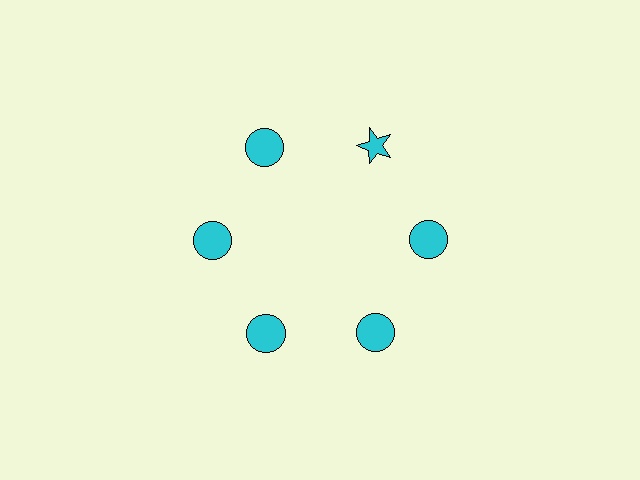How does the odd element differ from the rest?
It has a different shape: star instead of circle.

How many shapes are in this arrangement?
There are 6 shapes arranged in a ring pattern.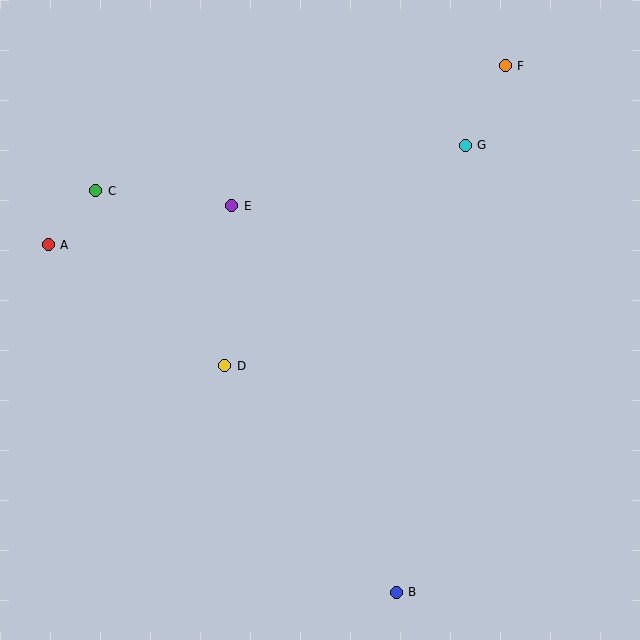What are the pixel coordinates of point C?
Point C is at (96, 191).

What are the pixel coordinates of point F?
Point F is at (505, 66).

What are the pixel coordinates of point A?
Point A is at (48, 245).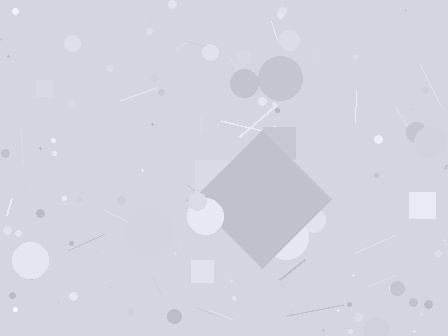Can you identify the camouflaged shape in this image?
The camouflaged shape is a diamond.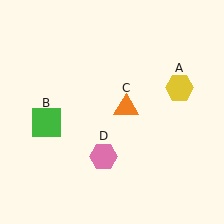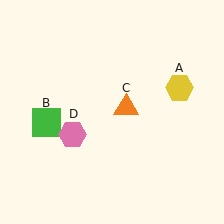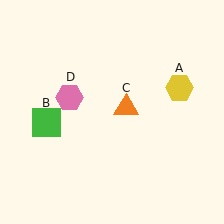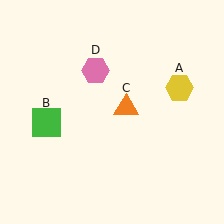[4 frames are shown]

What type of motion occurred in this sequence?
The pink hexagon (object D) rotated clockwise around the center of the scene.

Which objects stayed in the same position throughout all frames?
Yellow hexagon (object A) and green square (object B) and orange triangle (object C) remained stationary.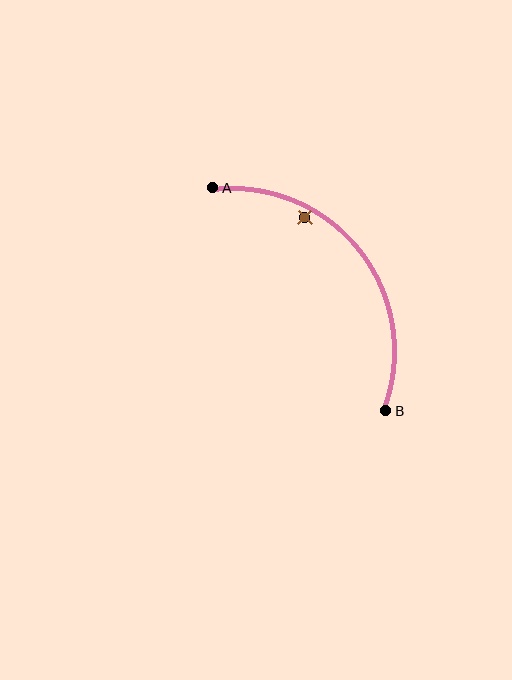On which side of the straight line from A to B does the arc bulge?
The arc bulges above and to the right of the straight line connecting A and B.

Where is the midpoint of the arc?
The arc midpoint is the point on the curve farthest from the straight line joining A and B. It sits above and to the right of that line.